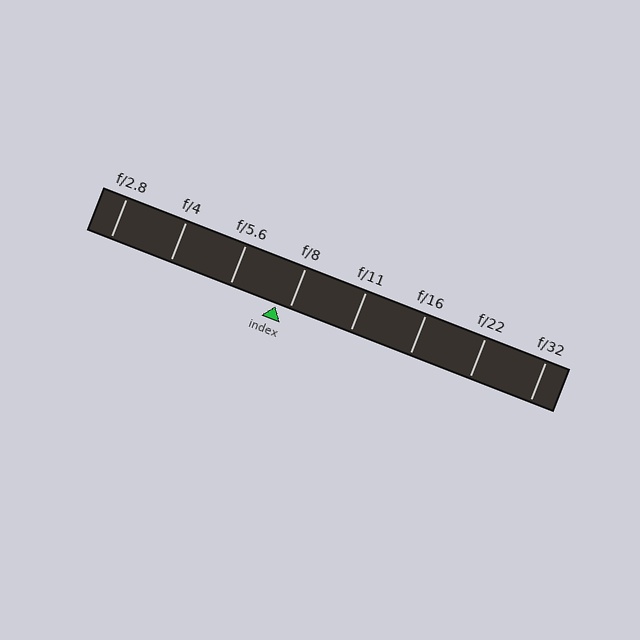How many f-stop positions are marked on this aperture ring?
There are 8 f-stop positions marked.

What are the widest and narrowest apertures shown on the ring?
The widest aperture shown is f/2.8 and the narrowest is f/32.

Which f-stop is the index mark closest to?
The index mark is closest to f/8.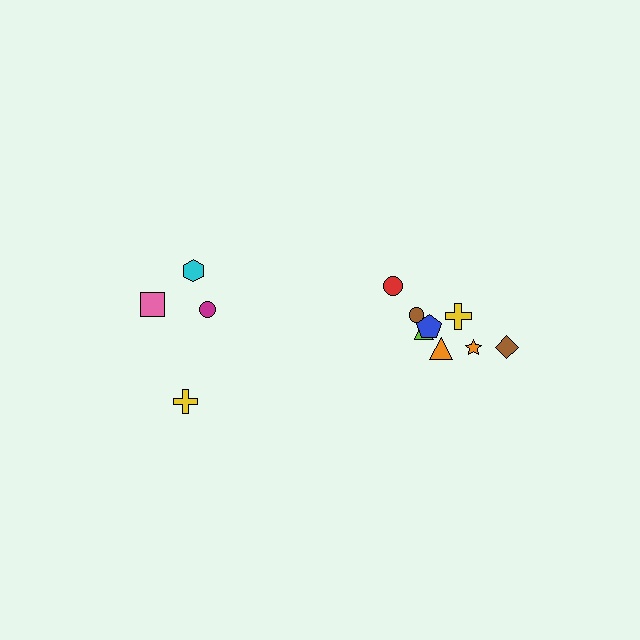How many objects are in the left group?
There are 4 objects.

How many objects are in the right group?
There are 8 objects.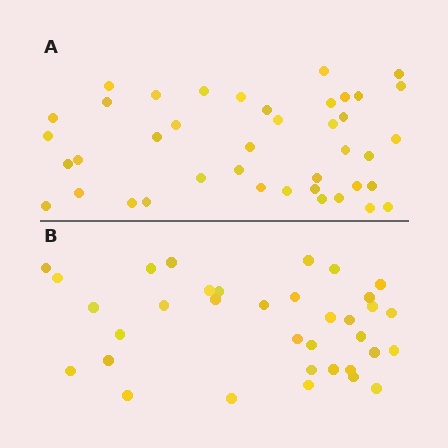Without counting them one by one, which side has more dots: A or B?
Region A (the top region) has more dots.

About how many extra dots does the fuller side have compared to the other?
Region A has about 6 more dots than region B.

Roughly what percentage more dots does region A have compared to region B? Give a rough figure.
About 15% more.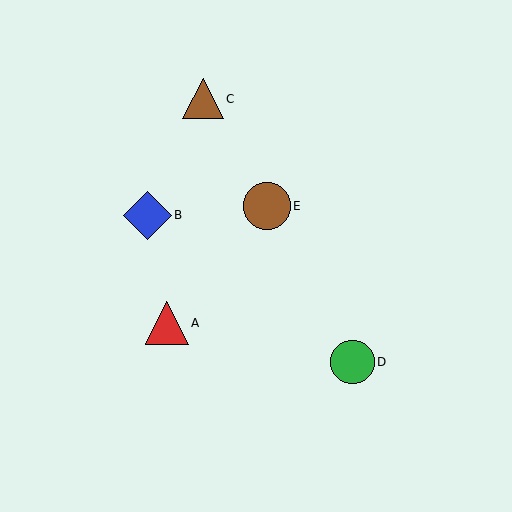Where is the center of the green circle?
The center of the green circle is at (352, 362).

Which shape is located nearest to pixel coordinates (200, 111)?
The brown triangle (labeled C) at (203, 99) is nearest to that location.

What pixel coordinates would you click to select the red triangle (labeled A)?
Click at (167, 323) to select the red triangle A.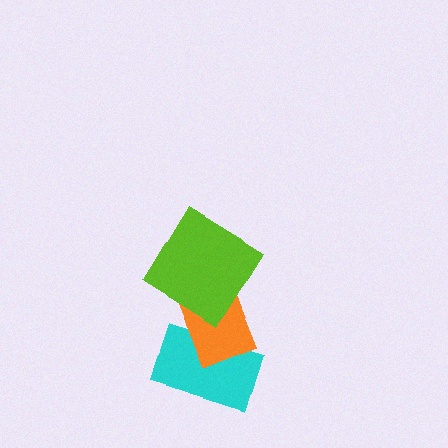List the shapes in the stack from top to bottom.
From top to bottom: the lime diamond, the orange rectangle, the cyan rectangle.